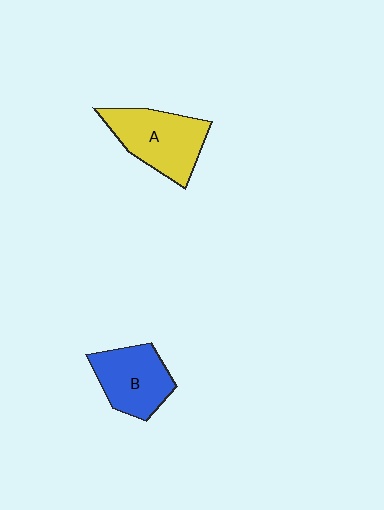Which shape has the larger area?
Shape A (yellow).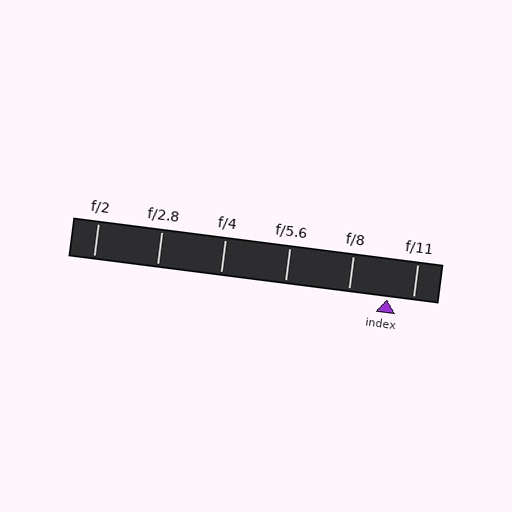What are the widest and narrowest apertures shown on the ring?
The widest aperture shown is f/2 and the narrowest is f/11.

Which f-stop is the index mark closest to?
The index mark is closest to f/11.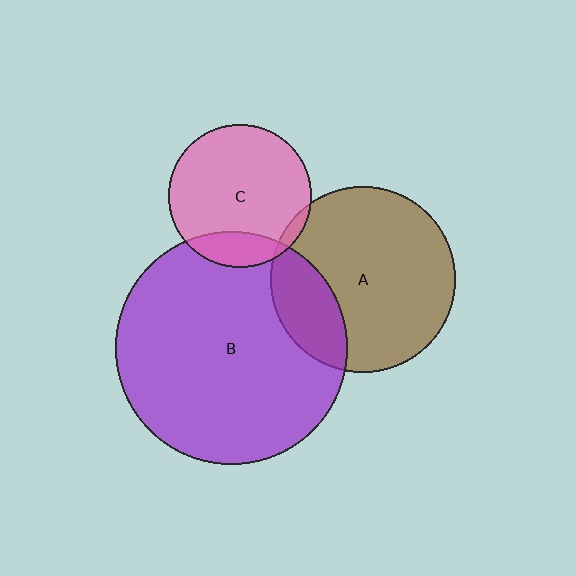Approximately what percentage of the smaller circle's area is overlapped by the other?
Approximately 5%.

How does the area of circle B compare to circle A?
Approximately 1.6 times.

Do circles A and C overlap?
Yes.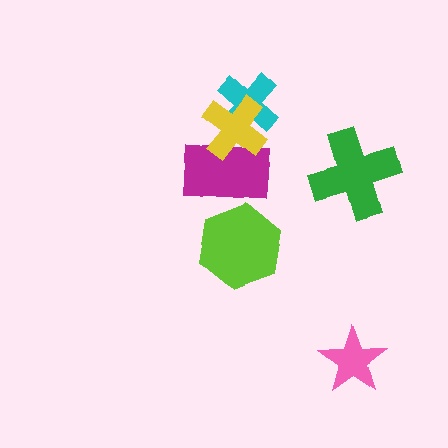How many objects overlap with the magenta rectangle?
2 objects overlap with the magenta rectangle.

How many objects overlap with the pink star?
0 objects overlap with the pink star.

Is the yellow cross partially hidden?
No, no other shape covers it.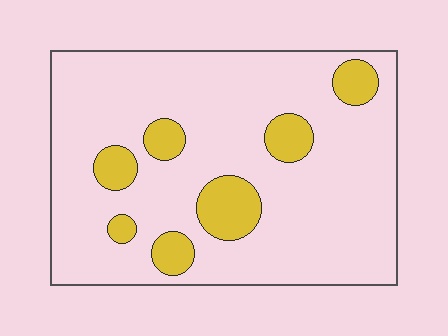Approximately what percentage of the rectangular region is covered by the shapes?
Approximately 15%.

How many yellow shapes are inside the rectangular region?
7.